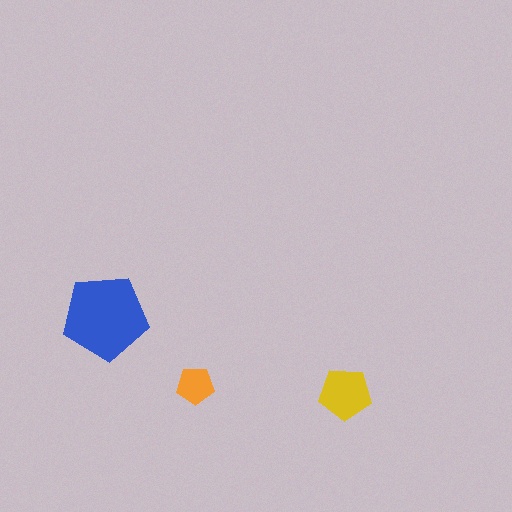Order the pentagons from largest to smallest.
the blue one, the yellow one, the orange one.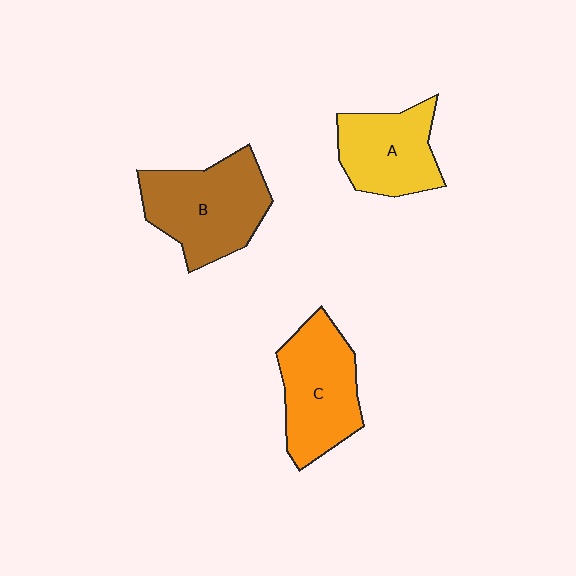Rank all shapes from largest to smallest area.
From largest to smallest: B (brown), C (orange), A (yellow).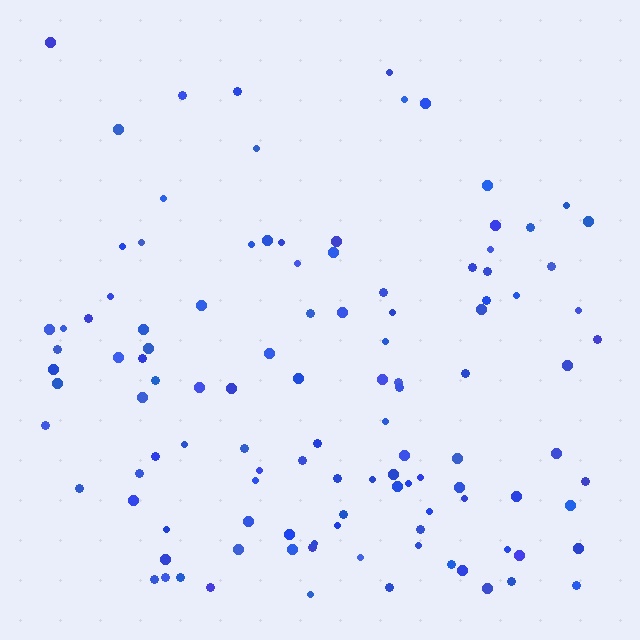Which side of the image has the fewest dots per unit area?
The top.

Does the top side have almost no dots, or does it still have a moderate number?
Still a moderate number, just noticeably fewer than the bottom.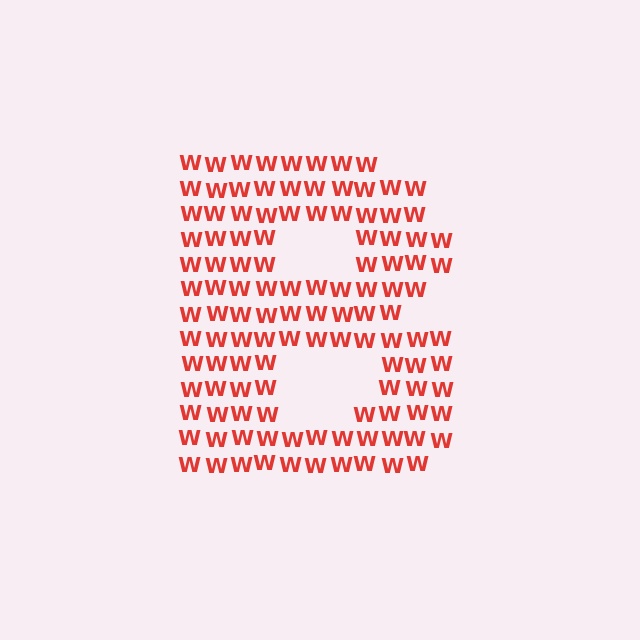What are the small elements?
The small elements are letter W's.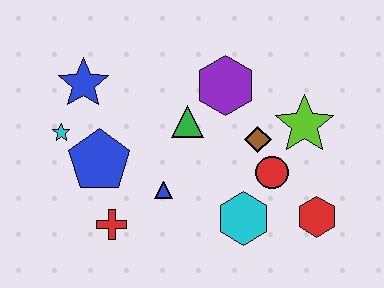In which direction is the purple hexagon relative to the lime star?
The purple hexagon is to the left of the lime star.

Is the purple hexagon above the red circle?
Yes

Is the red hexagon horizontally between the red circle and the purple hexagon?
No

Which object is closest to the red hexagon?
The red circle is closest to the red hexagon.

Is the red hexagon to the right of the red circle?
Yes